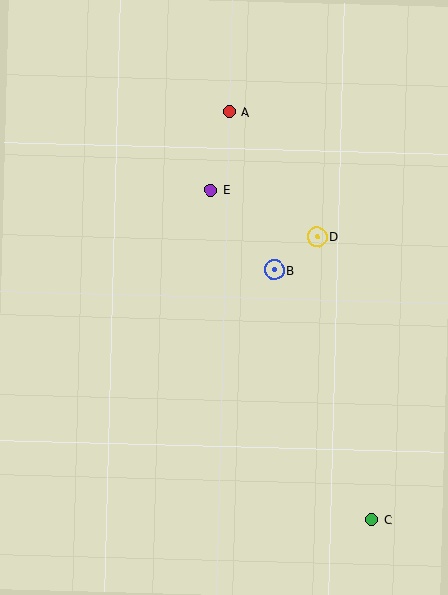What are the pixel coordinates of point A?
Point A is at (229, 112).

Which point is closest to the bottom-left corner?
Point C is closest to the bottom-left corner.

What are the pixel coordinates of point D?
Point D is at (317, 237).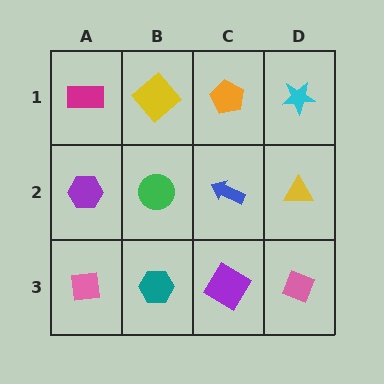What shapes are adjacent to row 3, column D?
A yellow triangle (row 2, column D), a purple diamond (row 3, column C).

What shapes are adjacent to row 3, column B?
A green circle (row 2, column B), a pink square (row 3, column A), a purple diamond (row 3, column C).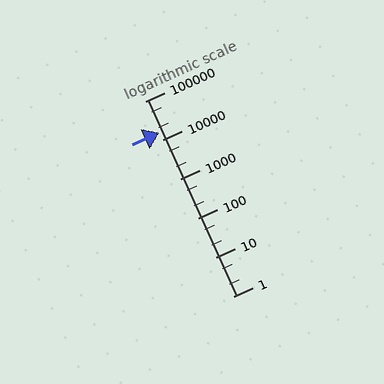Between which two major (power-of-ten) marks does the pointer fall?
The pointer is between 10000 and 100000.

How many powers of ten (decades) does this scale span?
The scale spans 5 decades, from 1 to 100000.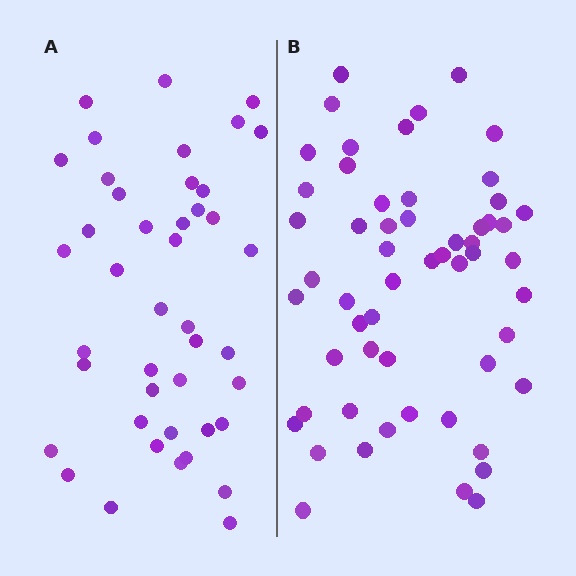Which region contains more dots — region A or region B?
Region B (the right region) has more dots.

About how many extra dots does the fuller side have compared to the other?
Region B has approximately 15 more dots than region A.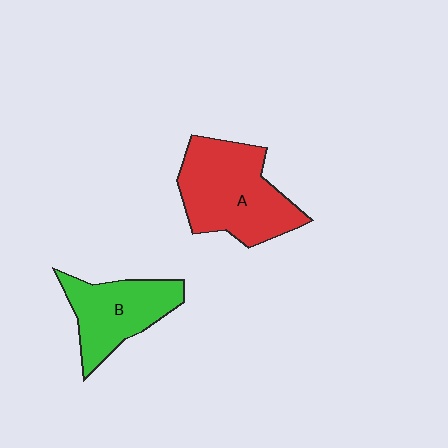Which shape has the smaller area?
Shape B (green).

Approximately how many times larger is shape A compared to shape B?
Approximately 1.4 times.